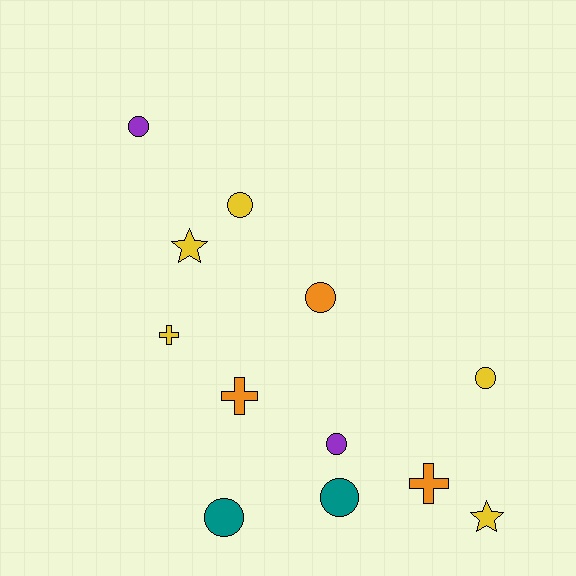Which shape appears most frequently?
Circle, with 7 objects.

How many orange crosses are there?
There are 2 orange crosses.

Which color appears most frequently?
Yellow, with 5 objects.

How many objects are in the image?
There are 12 objects.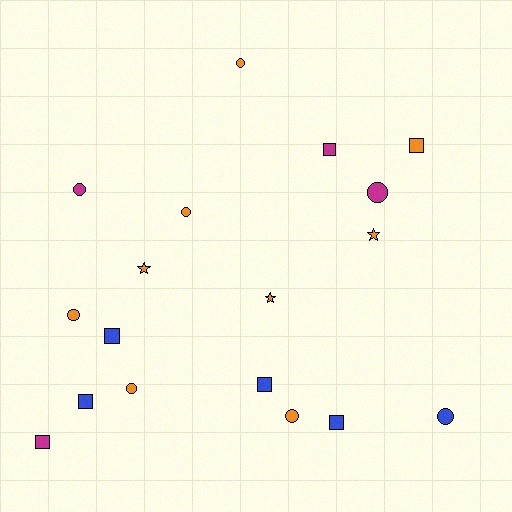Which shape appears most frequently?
Circle, with 8 objects.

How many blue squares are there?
There are 4 blue squares.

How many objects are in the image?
There are 18 objects.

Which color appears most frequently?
Orange, with 9 objects.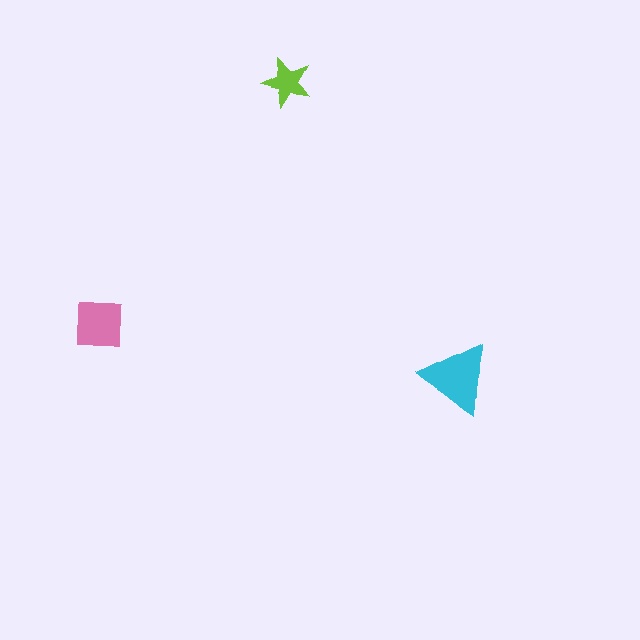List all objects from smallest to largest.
The lime star, the pink square, the cyan triangle.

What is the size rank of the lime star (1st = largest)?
3rd.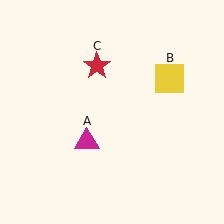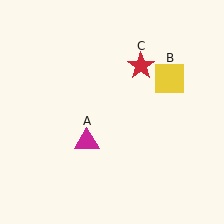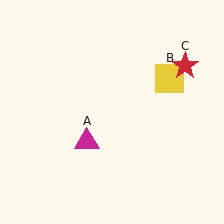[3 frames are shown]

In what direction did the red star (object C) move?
The red star (object C) moved right.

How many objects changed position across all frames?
1 object changed position: red star (object C).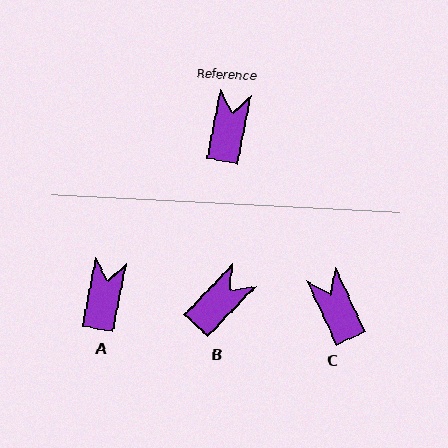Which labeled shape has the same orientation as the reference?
A.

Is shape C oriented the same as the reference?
No, it is off by about 37 degrees.